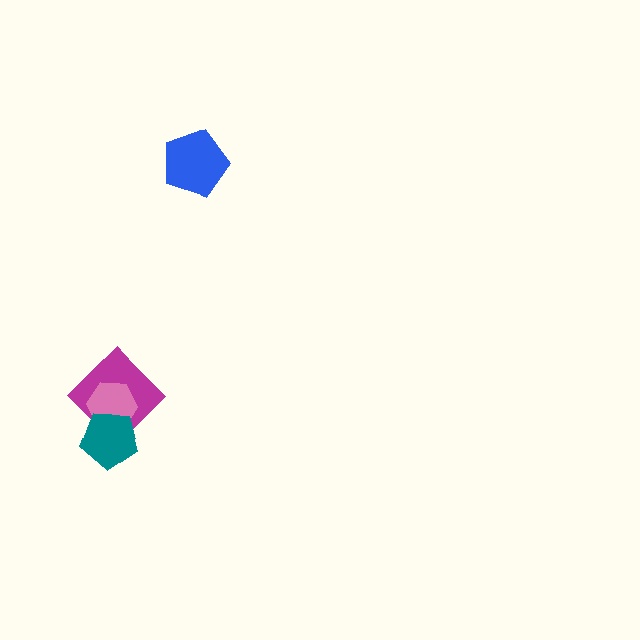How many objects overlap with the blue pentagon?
0 objects overlap with the blue pentagon.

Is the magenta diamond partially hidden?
Yes, it is partially covered by another shape.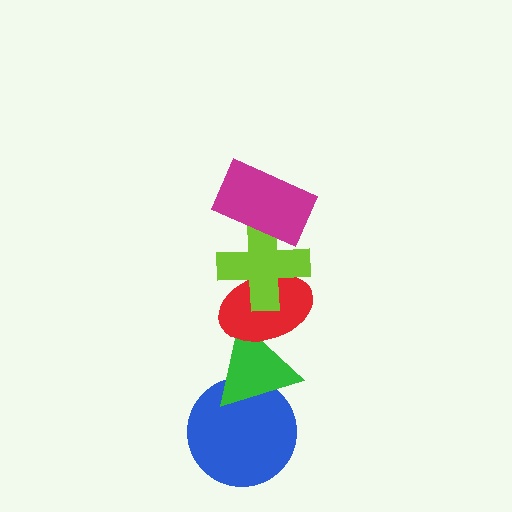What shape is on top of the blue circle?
The green triangle is on top of the blue circle.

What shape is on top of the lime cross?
The magenta rectangle is on top of the lime cross.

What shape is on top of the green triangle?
The red ellipse is on top of the green triangle.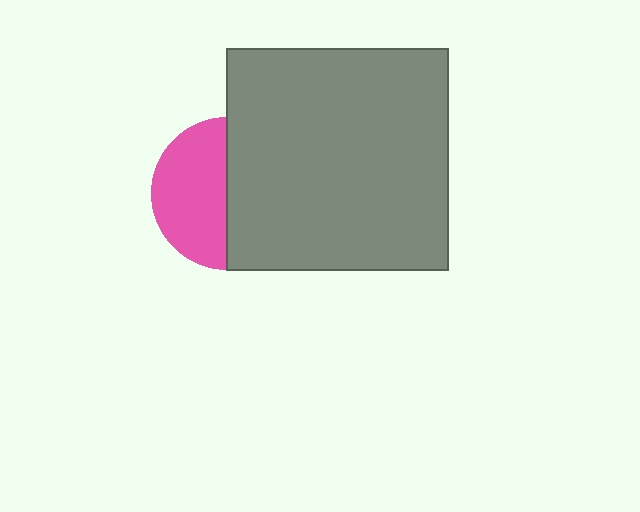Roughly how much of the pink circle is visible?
About half of it is visible (roughly 48%).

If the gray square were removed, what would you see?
You would see the complete pink circle.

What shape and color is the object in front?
The object in front is a gray square.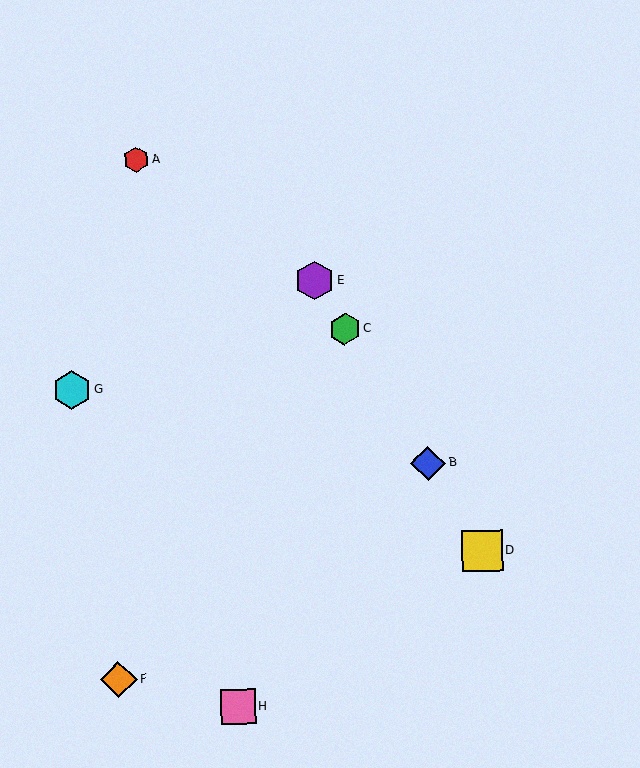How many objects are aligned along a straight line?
4 objects (B, C, D, E) are aligned along a straight line.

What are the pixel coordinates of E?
Object E is at (315, 281).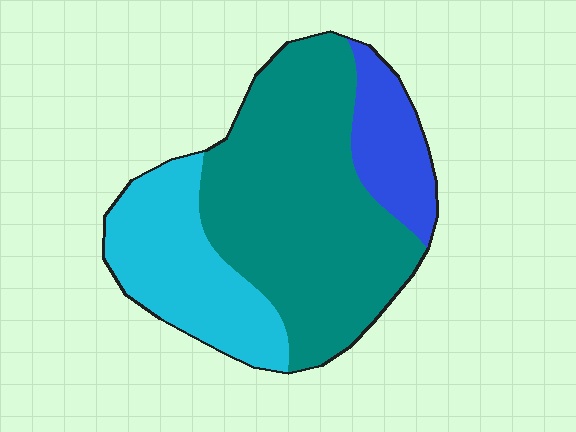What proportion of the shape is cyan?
Cyan takes up about one quarter (1/4) of the shape.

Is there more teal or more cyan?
Teal.